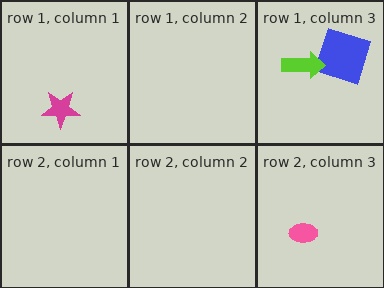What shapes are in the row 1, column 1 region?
The magenta star.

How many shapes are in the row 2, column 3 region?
1.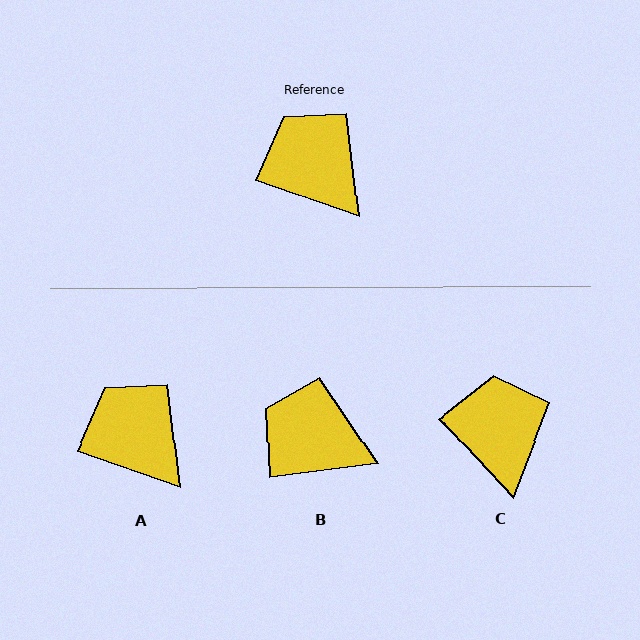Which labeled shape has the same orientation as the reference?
A.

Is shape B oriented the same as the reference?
No, it is off by about 26 degrees.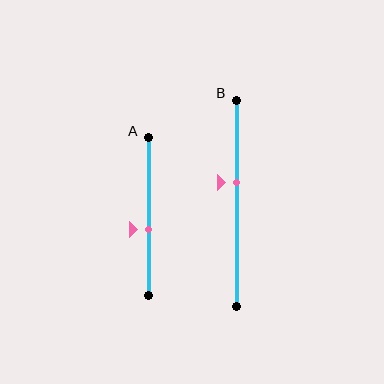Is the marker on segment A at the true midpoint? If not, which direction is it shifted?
No, the marker on segment A is shifted downward by about 8% of the segment length.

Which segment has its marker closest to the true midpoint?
Segment A has its marker closest to the true midpoint.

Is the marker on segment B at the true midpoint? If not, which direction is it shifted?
No, the marker on segment B is shifted upward by about 10% of the segment length.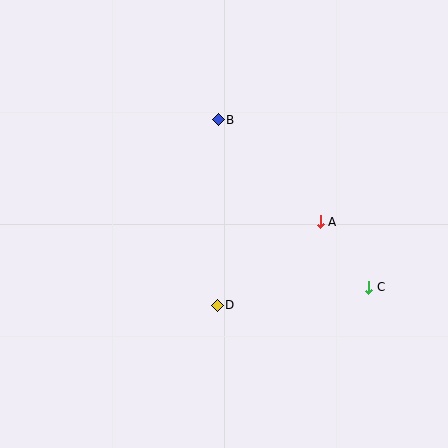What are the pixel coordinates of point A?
Point A is at (320, 222).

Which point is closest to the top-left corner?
Point B is closest to the top-left corner.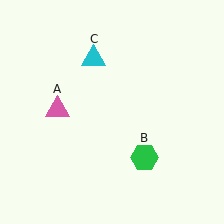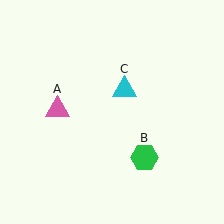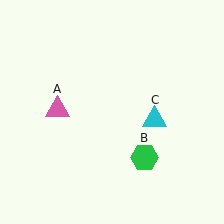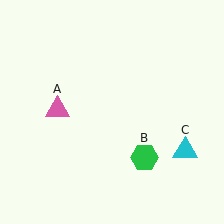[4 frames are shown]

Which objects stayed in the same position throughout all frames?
Pink triangle (object A) and green hexagon (object B) remained stationary.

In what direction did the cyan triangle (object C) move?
The cyan triangle (object C) moved down and to the right.